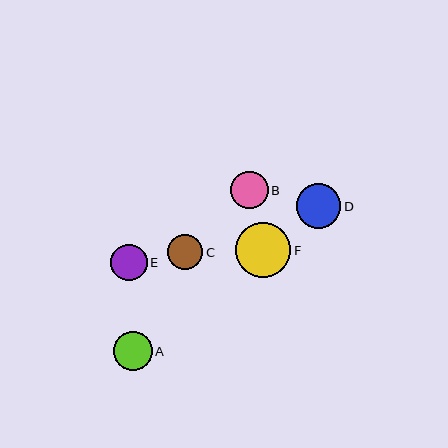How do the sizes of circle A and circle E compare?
Circle A and circle E are approximately the same size.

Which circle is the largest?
Circle F is the largest with a size of approximately 55 pixels.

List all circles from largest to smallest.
From largest to smallest: F, D, A, B, E, C.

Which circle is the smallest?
Circle C is the smallest with a size of approximately 35 pixels.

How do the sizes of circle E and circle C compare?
Circle E and circle C are approximately the same size.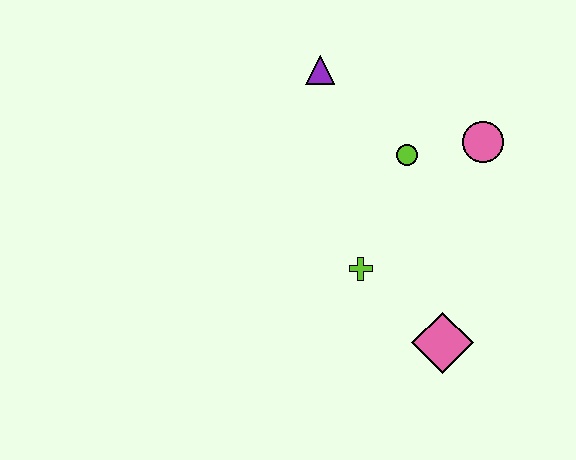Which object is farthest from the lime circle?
The pink diamond is farthest from the lime circle.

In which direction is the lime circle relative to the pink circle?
The lime circle is to the left of the pink circle.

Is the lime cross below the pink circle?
Yes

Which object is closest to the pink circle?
The lime circle is closest to the pink circle.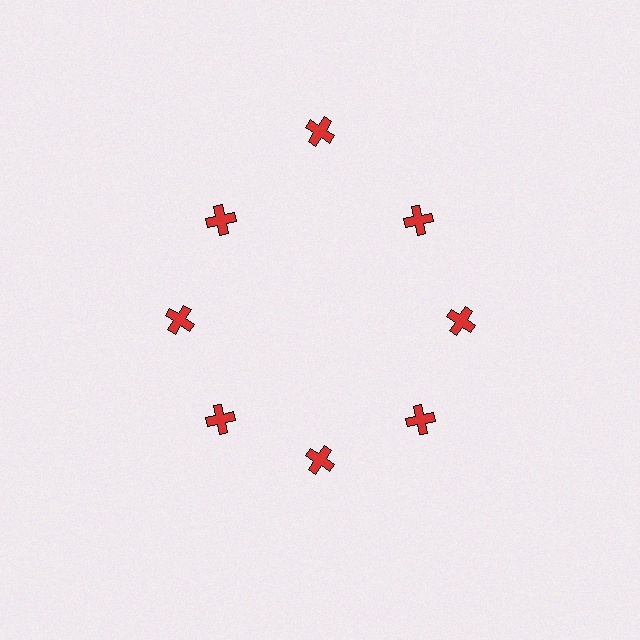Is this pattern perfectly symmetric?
No. The 8 red crosses are arranged in a ring, but one element near the 12 o'clock position is pushed outward from the center, breaking the 8-fold rotational symmetry.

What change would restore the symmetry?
The symmetry would be restored by moving it inward, back onto the ring so that all 8 crosses sit at equal angles and equal distance from the center.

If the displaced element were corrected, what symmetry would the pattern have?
It would have 8-fold rotational symmetry — the pattern would map onto itself every 45 degrees.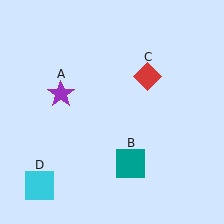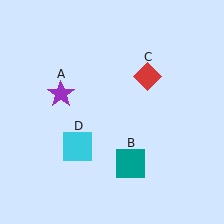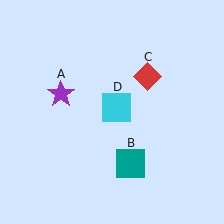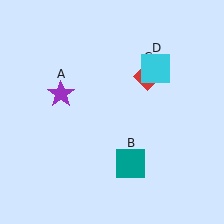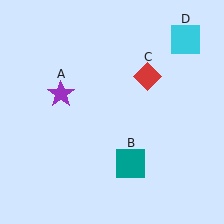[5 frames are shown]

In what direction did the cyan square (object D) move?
The cyan square (object D) moved up and to the right.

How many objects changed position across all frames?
1 object changed position: cyan square (object D).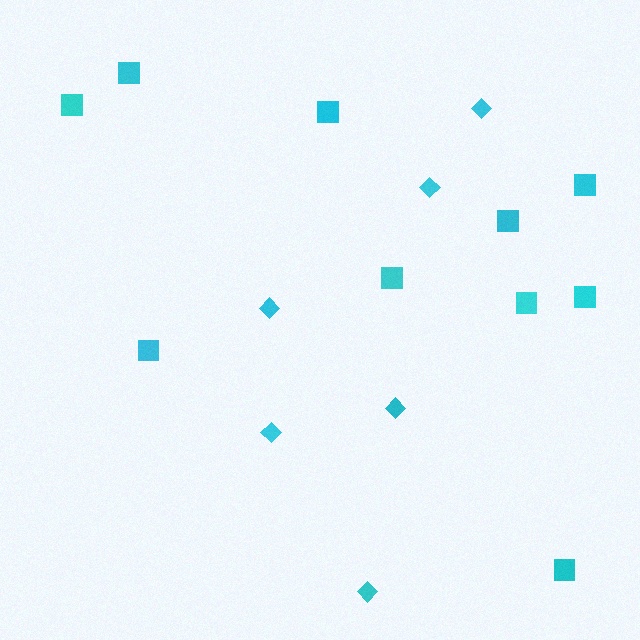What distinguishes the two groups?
There are 2 groups: one group of squares (10) and one group of diamonds (6).